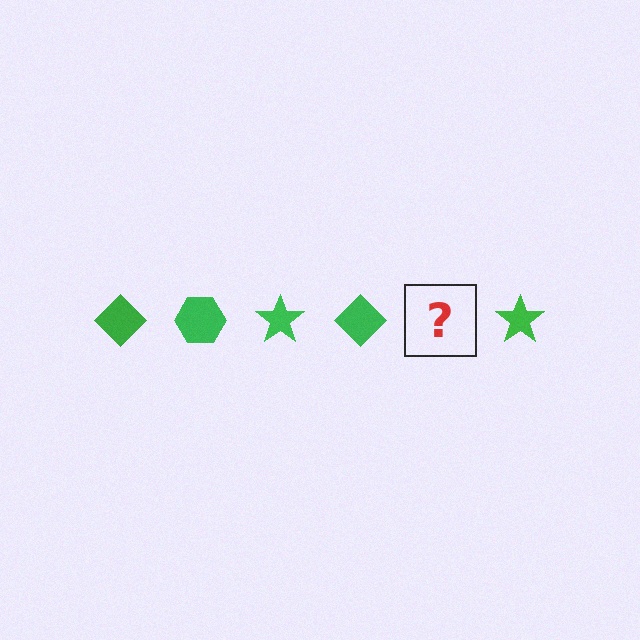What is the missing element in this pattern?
The missing element is a green hexagon.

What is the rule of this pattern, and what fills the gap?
The rule is that the pattern cycles through diamond, hexagon, star shapes in green. The gap should be filled with a green hexagon.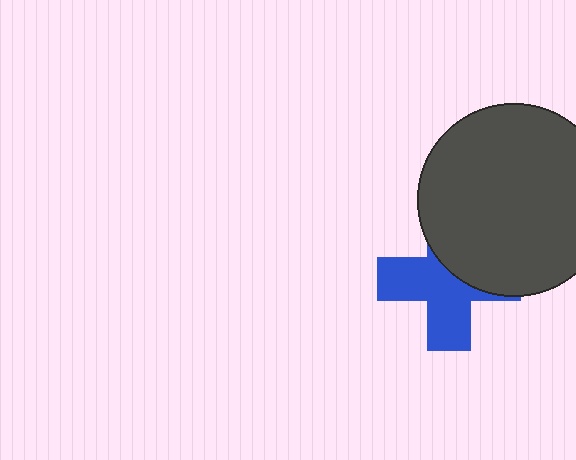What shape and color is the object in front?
The object in front is a dark gray circle.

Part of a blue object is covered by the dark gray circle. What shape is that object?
It is a cross.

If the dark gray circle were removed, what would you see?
You would see the complete blue cross.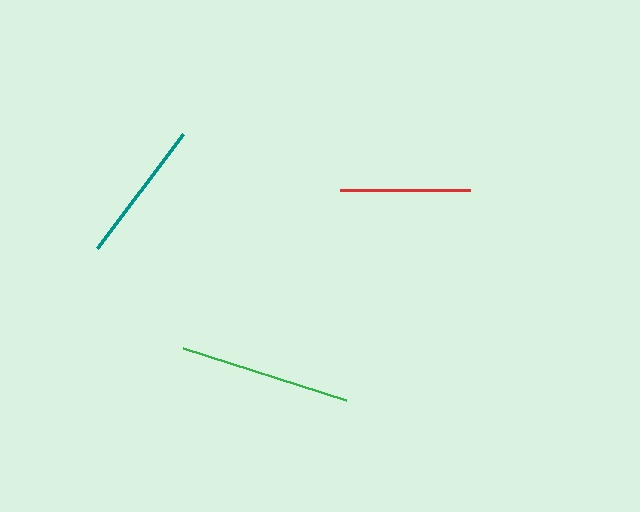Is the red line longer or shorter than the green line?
The green line is longer than the red line.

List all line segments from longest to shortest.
From longest to shortest: green, teal, red.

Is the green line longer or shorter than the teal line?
The green line is longer than the teal line.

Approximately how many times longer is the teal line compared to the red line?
The teal line is approximately 1.1 times the length of the red line.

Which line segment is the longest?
The green line is the longest at approximately 171 pixels.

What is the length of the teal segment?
The teal segment is approximately 143 pixels long.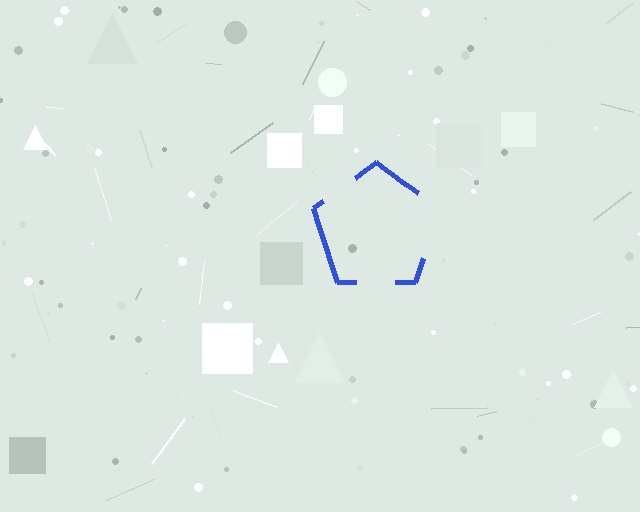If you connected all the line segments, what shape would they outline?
They would outline a pentagon.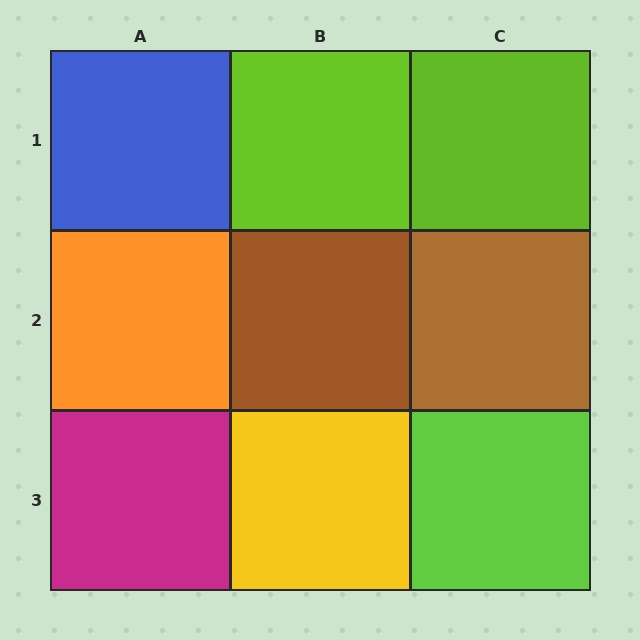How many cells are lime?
3 cells are lime.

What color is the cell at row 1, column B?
Lime.